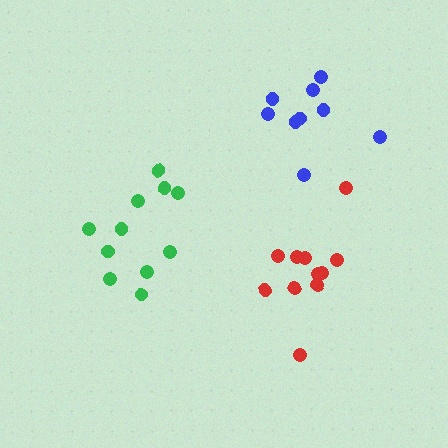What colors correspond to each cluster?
The clusters are colored: blue, red, green.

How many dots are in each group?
Group 1: 9 dots, Group 2: 11 dots, Group 3: 11 dots (31 total).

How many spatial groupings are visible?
There are 3 spatial groupings.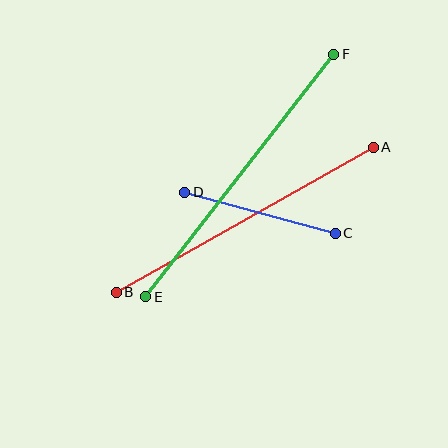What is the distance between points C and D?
The distance is approximately 156 pixels.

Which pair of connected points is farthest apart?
Points E and F are farthest apart.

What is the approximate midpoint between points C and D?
The midpoint is at approximately (260, 213) pixels.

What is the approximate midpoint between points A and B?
The midpoint is at approximately (245, 220) pixels.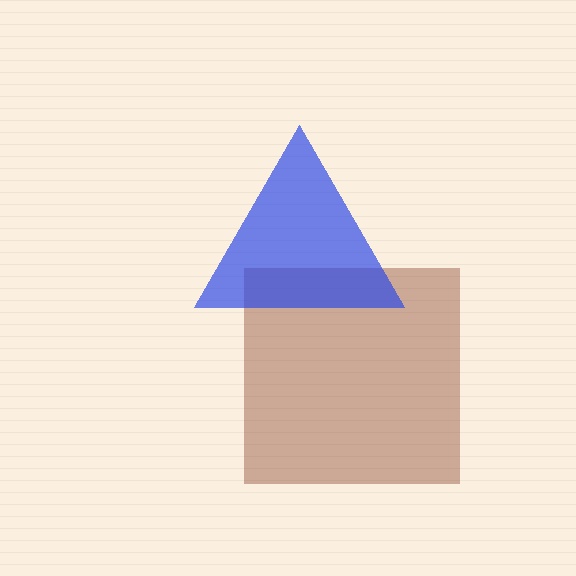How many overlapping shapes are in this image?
There are 2 overlapping shapes in the image.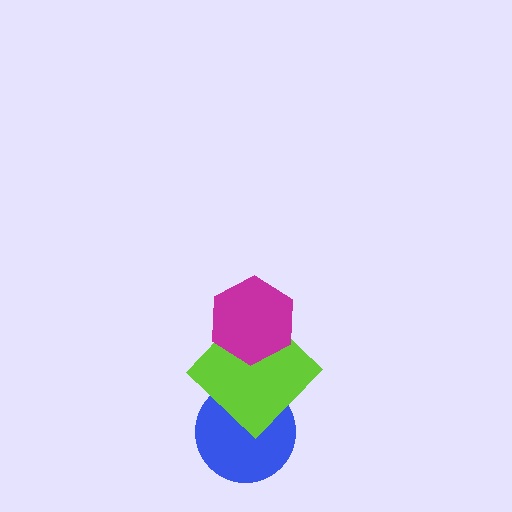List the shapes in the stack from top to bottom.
From top to bottom: the magenta hexagon, the lime diamond, the blue circle.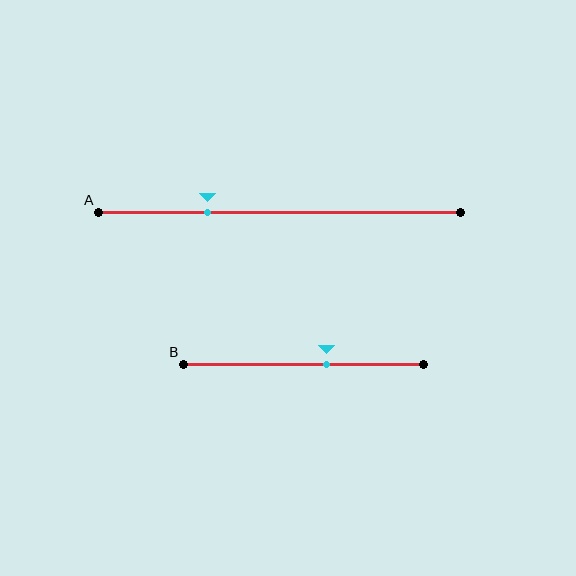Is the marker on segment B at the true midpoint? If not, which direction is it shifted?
No, the marker on segment B is shifted to the right by about 10% of the segment length.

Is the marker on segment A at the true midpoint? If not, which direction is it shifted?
No, the marker on segment A is shifted to the left by about 20% of the segment length.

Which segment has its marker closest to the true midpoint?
Segment B has its marker closest to the true midpoint.